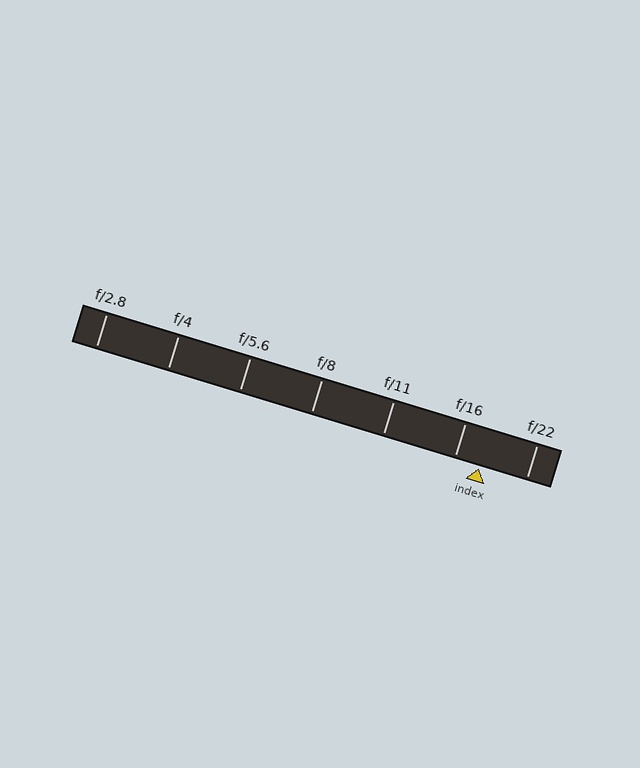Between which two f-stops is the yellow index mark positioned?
The index mark is between f/16 and f/22.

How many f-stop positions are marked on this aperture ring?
There are 7 f-stop positions marked.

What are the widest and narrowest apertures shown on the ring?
The widest aperture shown is f/2.8 and the narrowest is f/22.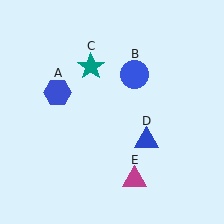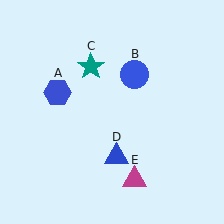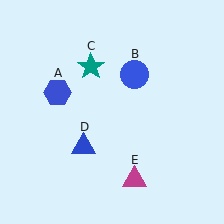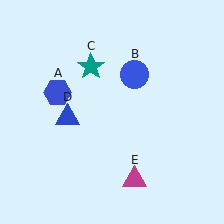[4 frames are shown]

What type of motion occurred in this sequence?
The blue triangle (object D) rotated clockwise around the center of the scene.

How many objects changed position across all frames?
1 object changed position: blue triangle (object D).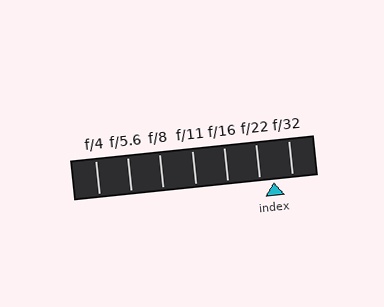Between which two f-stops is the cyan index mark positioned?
The index mark is between f/22 and f/32.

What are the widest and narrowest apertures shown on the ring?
The widest aperture shown is f/4 and the narrowest is f/32.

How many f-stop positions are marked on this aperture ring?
There are 7 f-stop positions marked.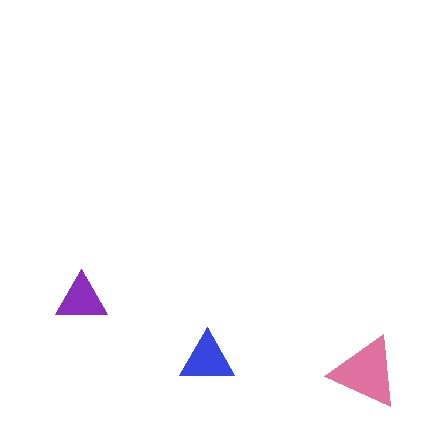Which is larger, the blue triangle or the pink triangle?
The pink one.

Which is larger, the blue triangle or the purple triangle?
The blue one.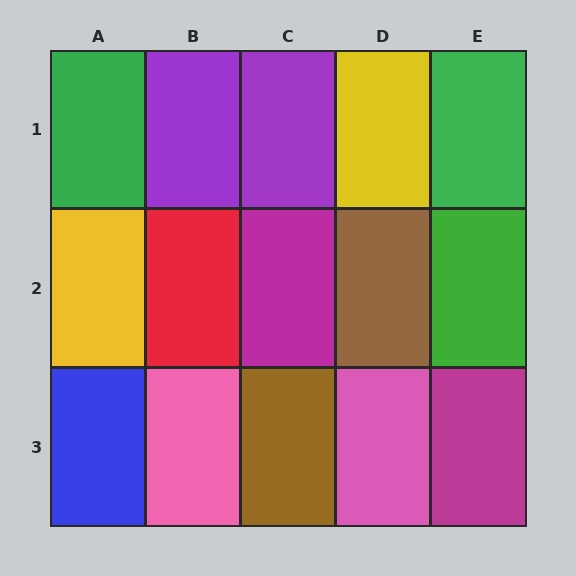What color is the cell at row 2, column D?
Brown.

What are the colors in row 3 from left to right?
Blue, pink, brown, pink, magenta.